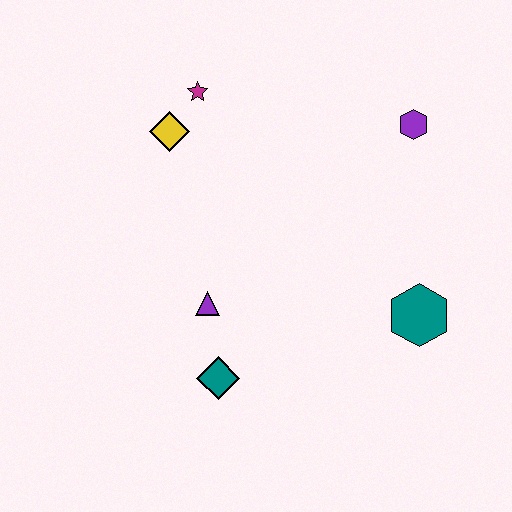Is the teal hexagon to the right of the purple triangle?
Yes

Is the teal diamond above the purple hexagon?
No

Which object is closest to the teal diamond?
The purple triangle is closest to the teal diamond.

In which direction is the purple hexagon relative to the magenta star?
The purple hexagon is to the right of the magenta star.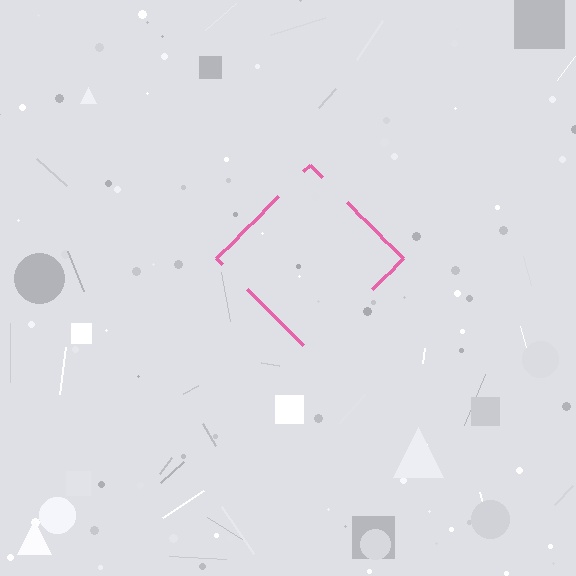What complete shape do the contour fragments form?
The contour fragments form a diamond.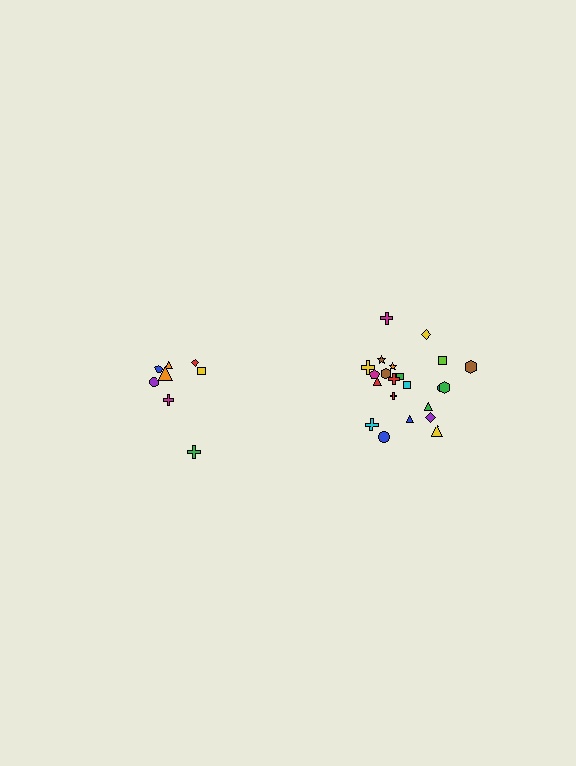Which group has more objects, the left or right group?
The right group.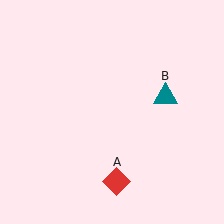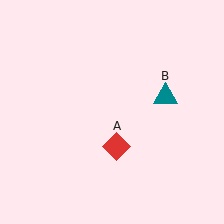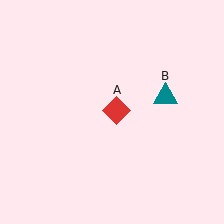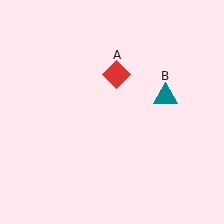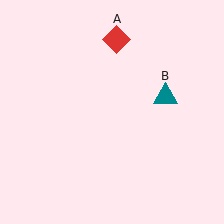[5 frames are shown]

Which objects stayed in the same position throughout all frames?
Teal triangle (object B) remained stationary.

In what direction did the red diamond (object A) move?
The red diamond (object A) moved up.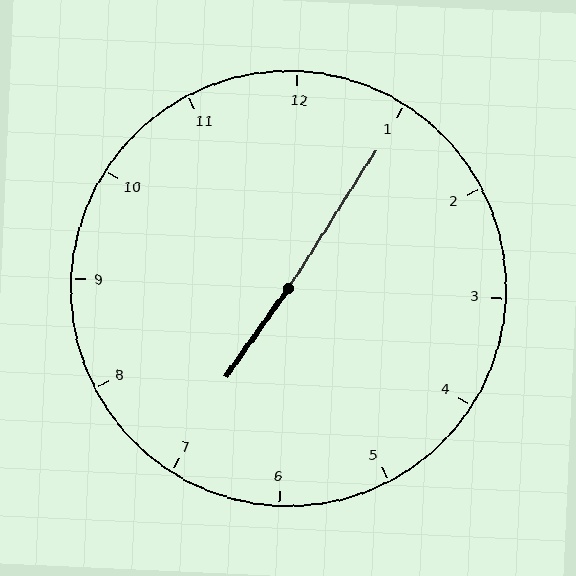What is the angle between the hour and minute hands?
Approximately 178 degrees.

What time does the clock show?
7:05.